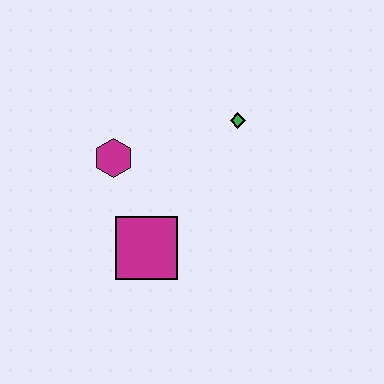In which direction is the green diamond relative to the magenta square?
The green diamond is above the magenta square.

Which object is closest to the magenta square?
The magenta hexagon is closest to the magenta square.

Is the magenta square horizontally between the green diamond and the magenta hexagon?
Yes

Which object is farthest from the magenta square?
The green diamond is farthest from the magenta square.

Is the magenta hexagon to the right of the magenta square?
No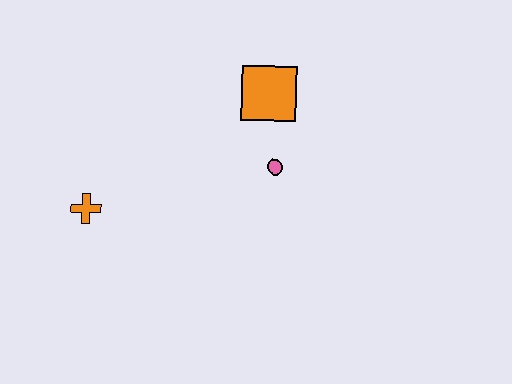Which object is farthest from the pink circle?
The orange cross is farthest from the pink circle.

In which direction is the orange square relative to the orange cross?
The orange square is to the right of the orange cross.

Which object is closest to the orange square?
The pink circle is closest to the orange square.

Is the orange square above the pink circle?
Yes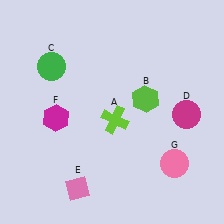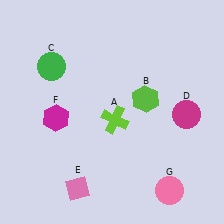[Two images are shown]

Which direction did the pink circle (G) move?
The pink circle (G) moved down.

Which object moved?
The pink circle (G) moved down.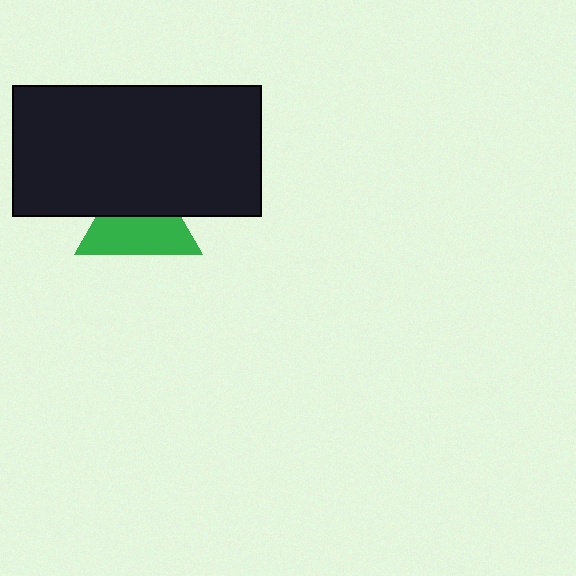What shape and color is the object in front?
The object in front is a black rectangle.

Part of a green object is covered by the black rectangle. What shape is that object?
It is a triangle.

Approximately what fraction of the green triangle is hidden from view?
Roughly 44% of the green triangle is hidden behind the black rectangle.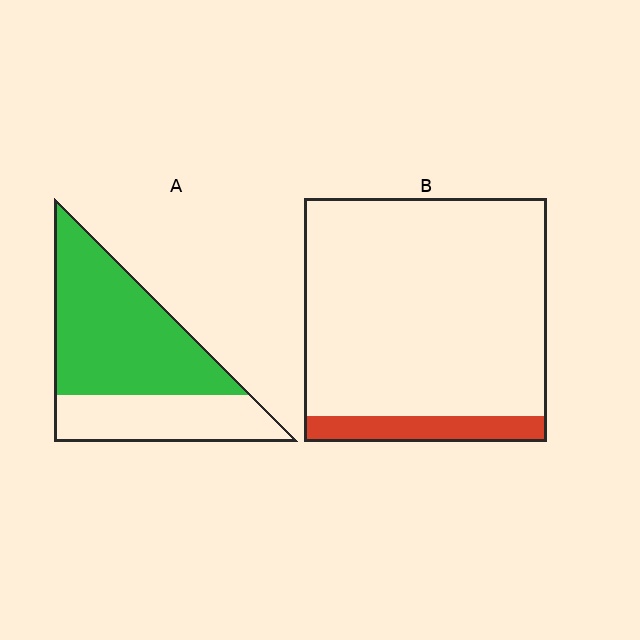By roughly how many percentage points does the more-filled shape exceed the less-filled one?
By roughly 55 percentage points (A over B).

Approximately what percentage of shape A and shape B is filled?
A is approximately 65% and B is approximately 10%.